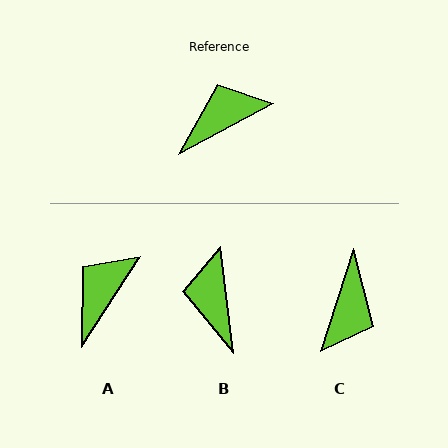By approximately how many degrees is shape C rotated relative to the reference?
Approximately 136 degrees clockwise.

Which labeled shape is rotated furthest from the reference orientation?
C, about 136 degrees away.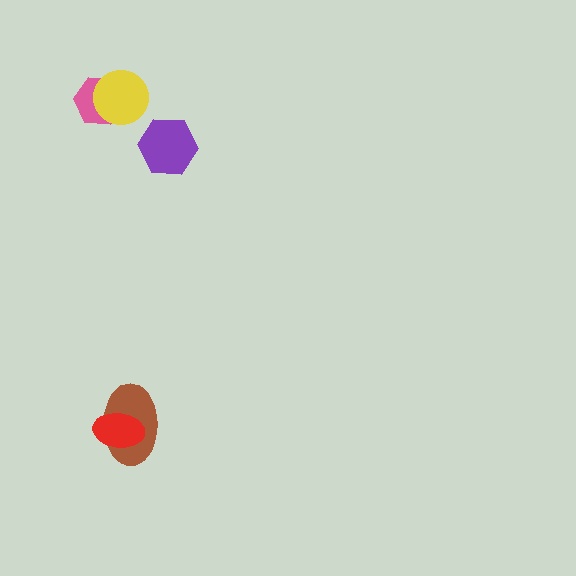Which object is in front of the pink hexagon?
The yellow circle is in front of the pink hexagon.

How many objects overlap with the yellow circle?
1 object overlaps with the yellow circle.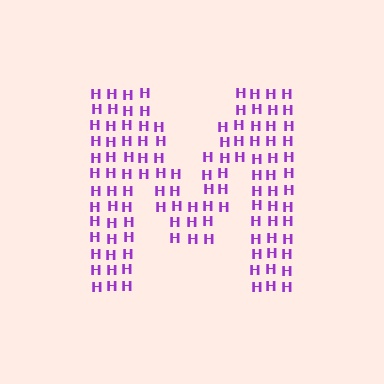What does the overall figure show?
The overall figure shows the letter M.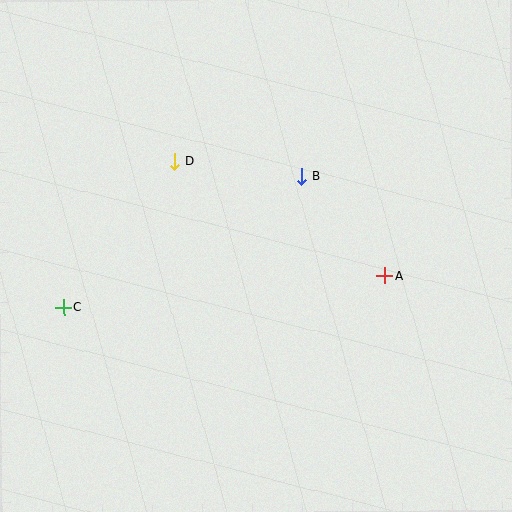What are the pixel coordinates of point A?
Point A is at (385, 276).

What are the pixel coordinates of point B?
Point B is at (302, 176).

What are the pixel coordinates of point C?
Point C is at (63, 307).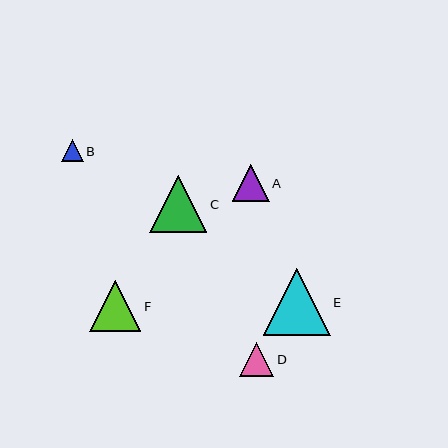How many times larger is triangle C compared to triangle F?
Triangle C is approximately 1.1 times the size of triangle F.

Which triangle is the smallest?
Triangle B is the smallest with a size of approximately 21 pixels.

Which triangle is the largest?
Triangle E is the largest with a size of approximately 67 pixels.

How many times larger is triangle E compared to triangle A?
Triangle E is approximately 1.8 times the size of triangle A.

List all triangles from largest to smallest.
From largest to smallest: E, C, F, A, D, B.